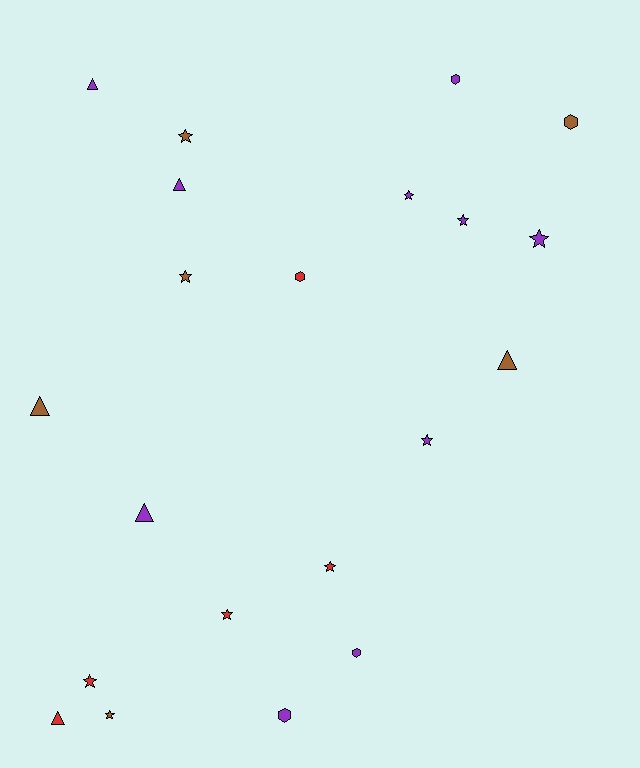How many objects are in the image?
There are 21 objects.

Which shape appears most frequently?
Star, with 10 objects.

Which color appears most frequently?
Purple, with 10 objects.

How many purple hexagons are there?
There are 3 purple hexagons.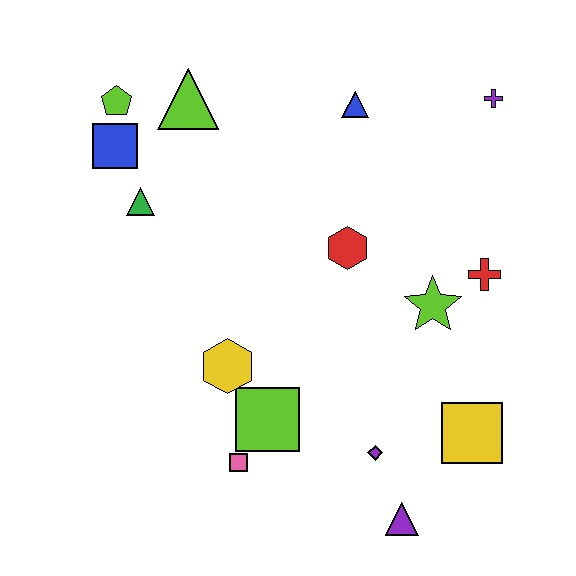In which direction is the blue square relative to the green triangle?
The blue square is above the green triangle.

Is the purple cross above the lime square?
Yes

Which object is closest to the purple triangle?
The purple diamond is closest to the purple triangle.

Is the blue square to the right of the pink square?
No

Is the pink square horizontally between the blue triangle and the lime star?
No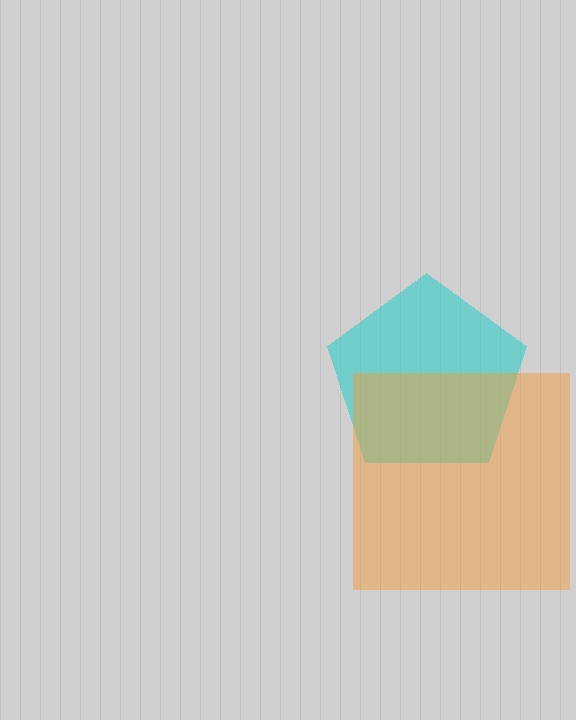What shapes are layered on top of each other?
The layered shapes are: a cyan pentagon, an orange square.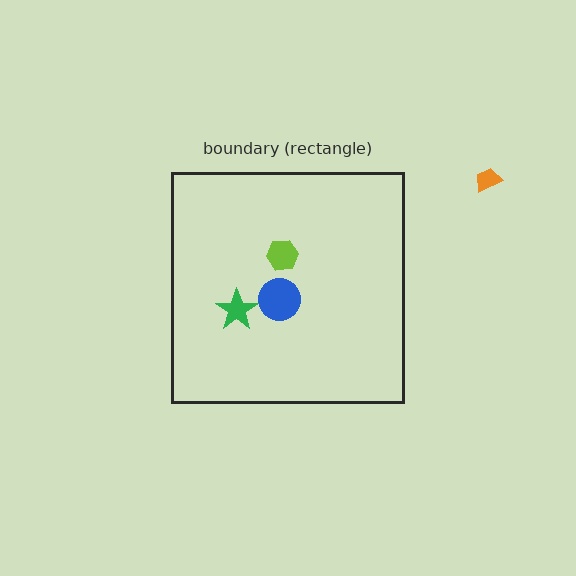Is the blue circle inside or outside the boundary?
Inside.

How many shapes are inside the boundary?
3 inside, 1 outside.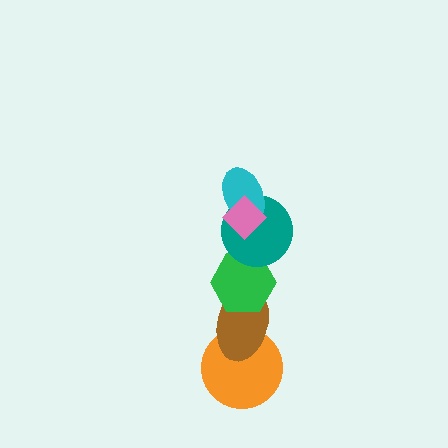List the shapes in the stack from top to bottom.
From top to bottom: the pink diamond, the cyan ellipse, the teal circle, the green hexagon, the brown ellipse, the orange circle.